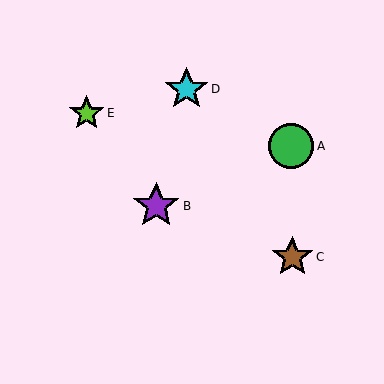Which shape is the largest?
The purple star (labeled B) is the largest.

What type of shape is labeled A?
Shape A is a green circle.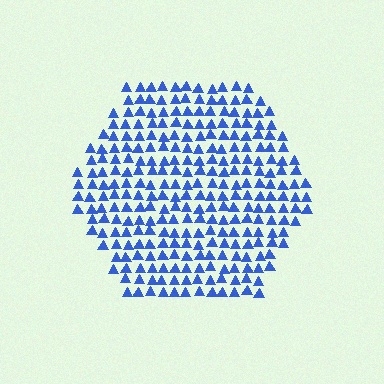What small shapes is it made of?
It is made of small triangles.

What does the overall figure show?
The overall figure shows a hexagon.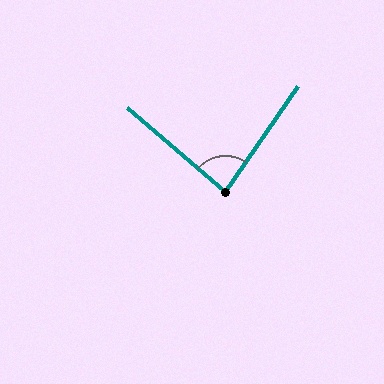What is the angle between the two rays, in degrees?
Approximately 84 degrees.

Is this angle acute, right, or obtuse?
It is acute.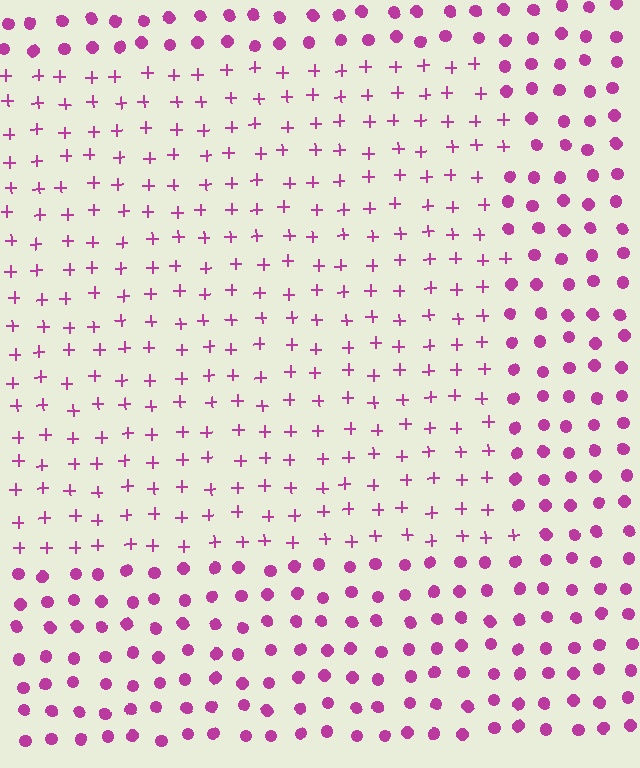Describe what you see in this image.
The image is filled with small magenta elements arranged in a uniform grid. A rectangle-shaped region contains plus signs, while the surrounding area contains circles. The boundary is defined purely by the change in element shape.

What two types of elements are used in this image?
The image uses plus signs inside the rectangle region and circles outside it.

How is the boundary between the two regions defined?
The boundary is defined by a change in element shape: plus signs inside vs. circles outside. All elements share the same color and spacing.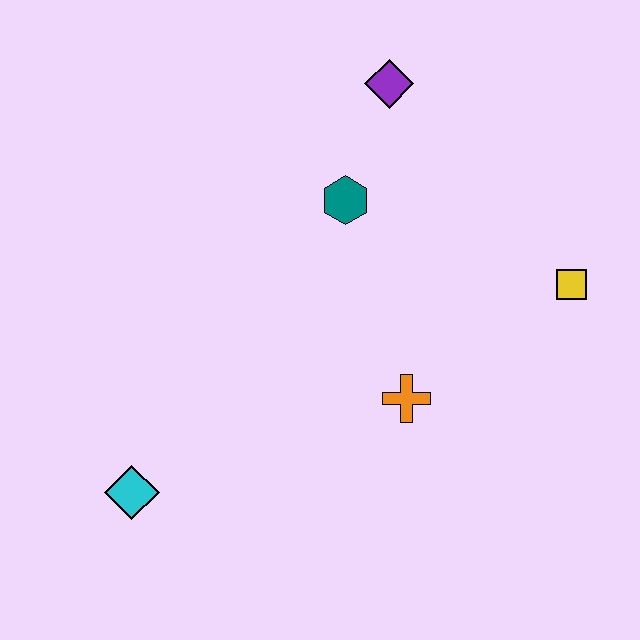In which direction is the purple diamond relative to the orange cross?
The purple diamond is above the orange cross.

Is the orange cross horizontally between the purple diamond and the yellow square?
Yes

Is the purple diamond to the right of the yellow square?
No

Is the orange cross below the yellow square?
Yes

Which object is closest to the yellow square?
The orange cross is closest to the yellow square.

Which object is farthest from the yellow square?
The cyan diamond is farthest from the yellow square.